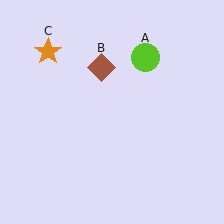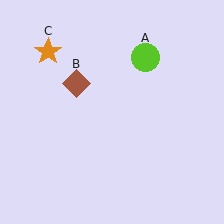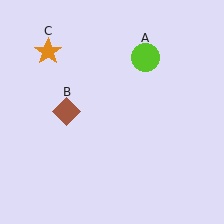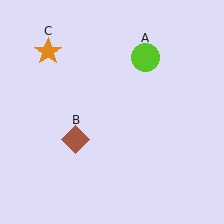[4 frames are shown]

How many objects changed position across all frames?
1 object changed position: brown diamond (object B).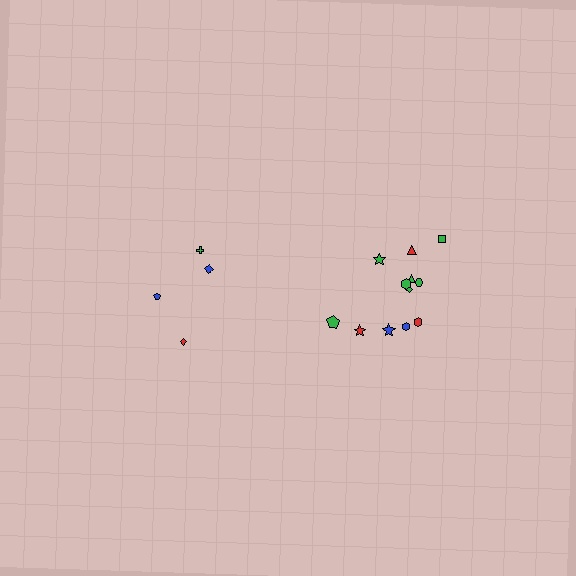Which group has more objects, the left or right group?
The right group.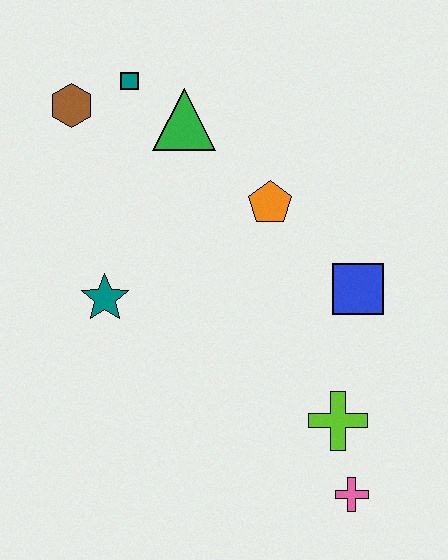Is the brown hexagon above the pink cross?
Yes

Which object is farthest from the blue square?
The brown hexagon is farthest from the blue square.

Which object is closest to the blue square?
The orange pentagon is closest to the blue square.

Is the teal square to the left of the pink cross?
Yes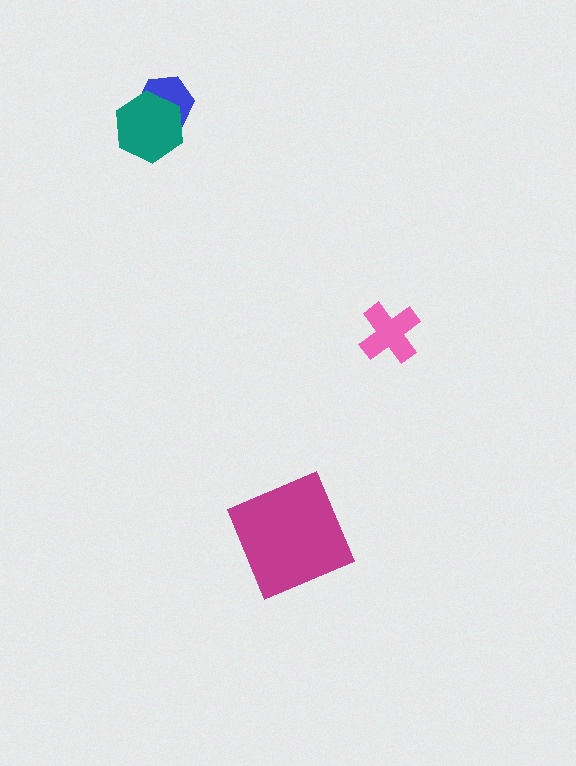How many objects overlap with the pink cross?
0 objects overlap with the pink cross.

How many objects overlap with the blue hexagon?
1 object overlaps with the blue hexagon.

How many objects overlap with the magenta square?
0 objects overlap with the magenta square.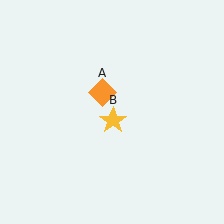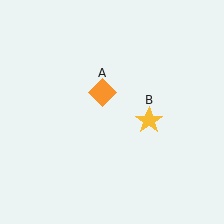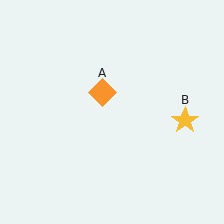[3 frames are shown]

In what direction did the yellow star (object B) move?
The yellow star (object B) moved right.